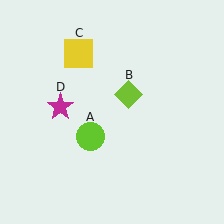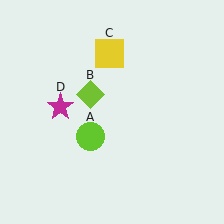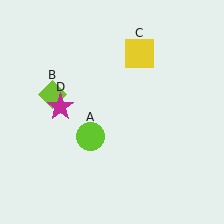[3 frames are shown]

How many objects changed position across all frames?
2 objects changed position: lime diamond (object B), yellow square (object C).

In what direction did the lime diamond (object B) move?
The lime diamond (object B) moved left.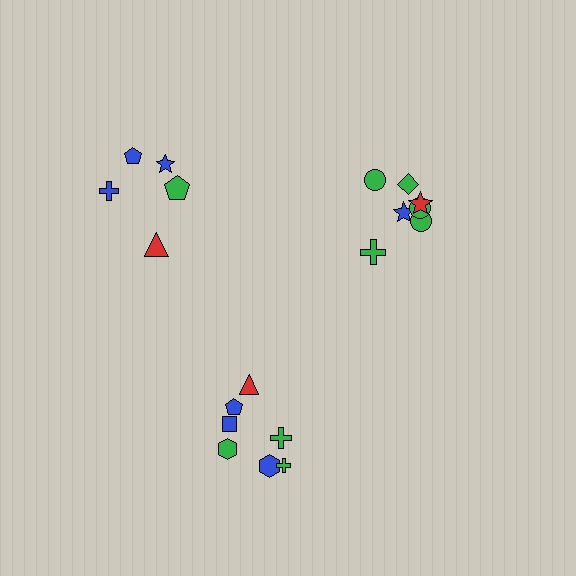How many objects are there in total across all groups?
There are 19 objects.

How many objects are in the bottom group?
There are 7 objects.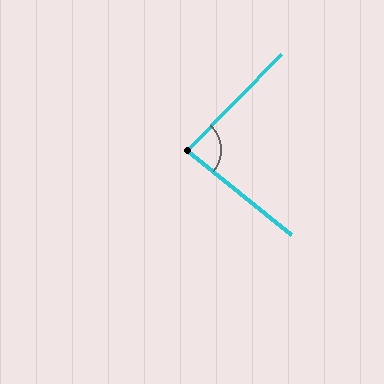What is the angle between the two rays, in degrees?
Approximately 84 degrees.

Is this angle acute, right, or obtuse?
It is acute.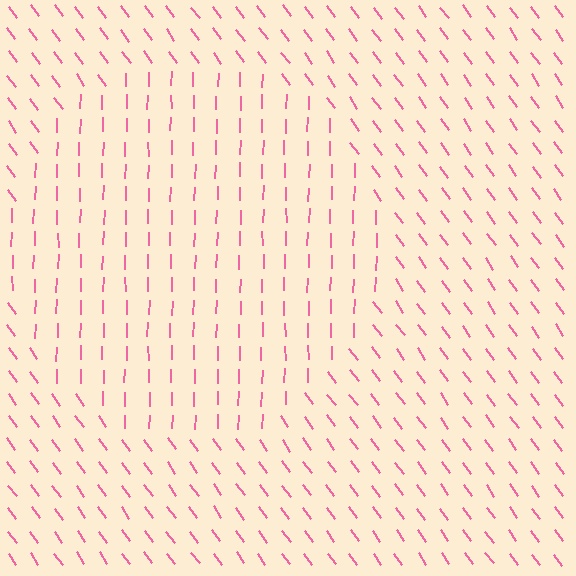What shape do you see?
I see a circle.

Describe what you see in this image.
The image is filled with small pink line segments. A circle region in the image has lines oriented differently from the surrounding lines, creating a visible texture boundary.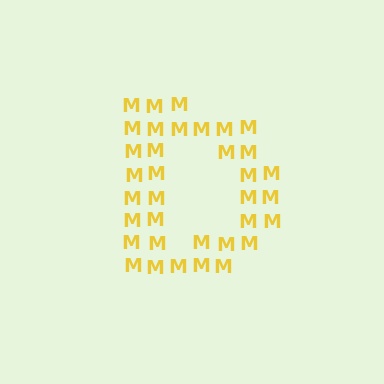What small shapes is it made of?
It is made of small letter M's.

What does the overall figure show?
The overall figure shows the letter D.